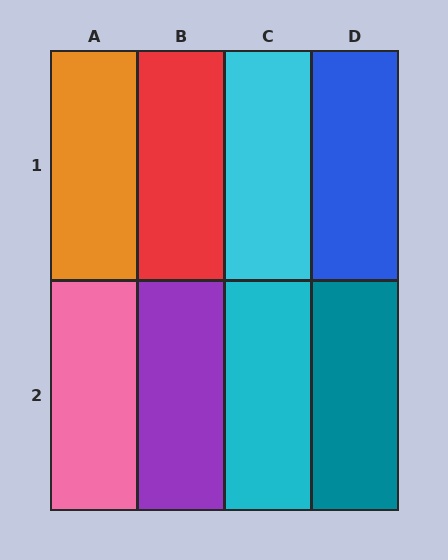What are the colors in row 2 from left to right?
Pink, purple, cyan, teal.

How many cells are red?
1 cell is red.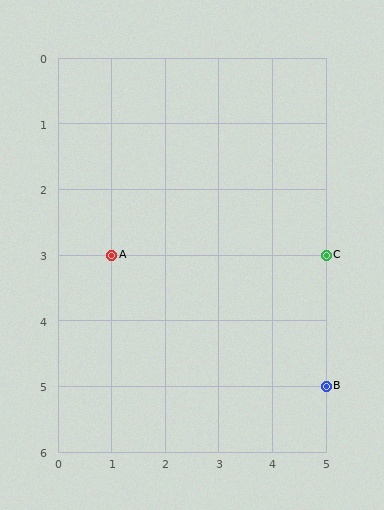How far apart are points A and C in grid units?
Points A and C are 4 columns apart.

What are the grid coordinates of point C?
Point C is at grid coordinates (5, 3).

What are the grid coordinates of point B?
Point B is at grid coordinates (5, 5).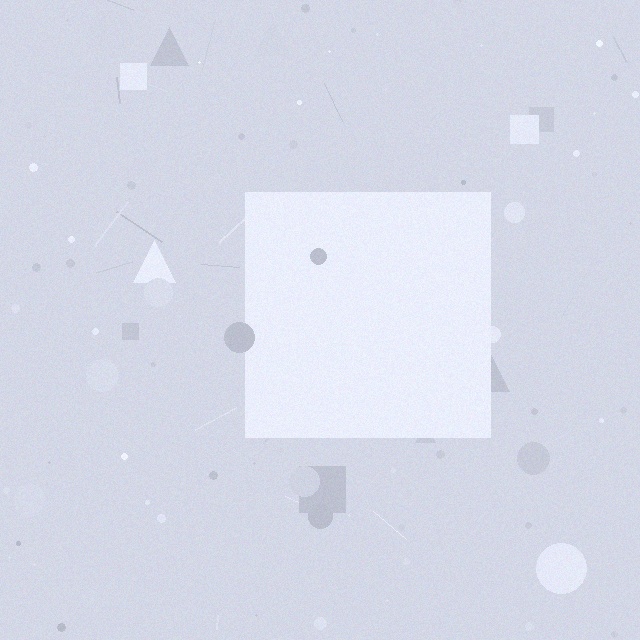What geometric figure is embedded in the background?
A square is embedded in the background.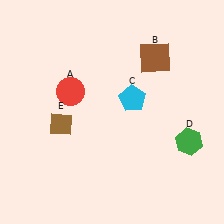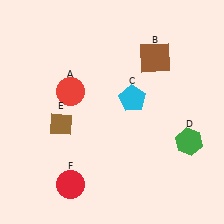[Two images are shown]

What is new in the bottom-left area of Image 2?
A red circle (F) was added in the bottom-left area of Image 2.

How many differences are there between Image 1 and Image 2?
There is 1 difference between the two images.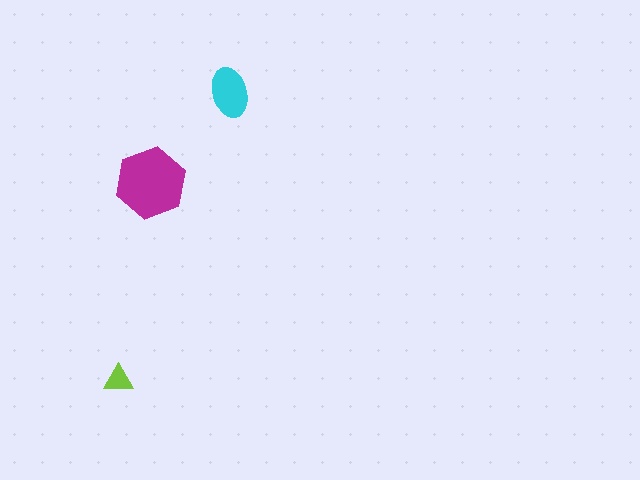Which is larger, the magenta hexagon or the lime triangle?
The magenta hexagon.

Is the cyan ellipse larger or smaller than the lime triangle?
Larger.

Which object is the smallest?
The lime triangle.